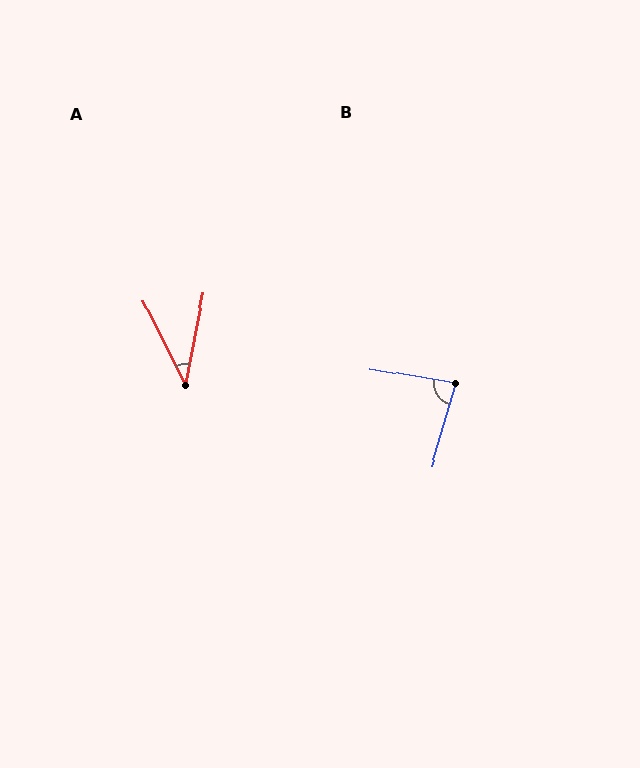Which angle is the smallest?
A, at approximately 38 degrees.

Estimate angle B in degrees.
Approximately 83 degrees.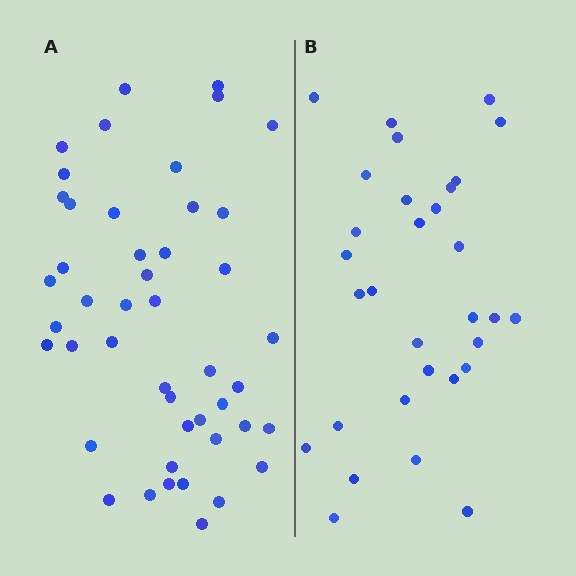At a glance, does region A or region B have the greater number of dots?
Region A (the left region) has more dots.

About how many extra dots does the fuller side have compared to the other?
Region A has approximately 15 more dots than region B.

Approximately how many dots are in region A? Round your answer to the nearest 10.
About 50 dots. (The exact count is 46, which rounds to 50.)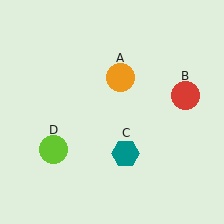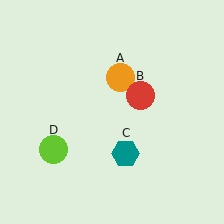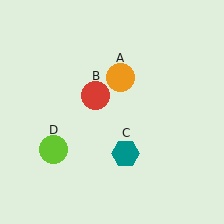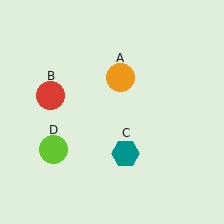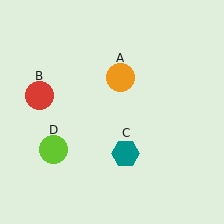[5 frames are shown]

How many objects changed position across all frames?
1 object changed position: red circle (object B).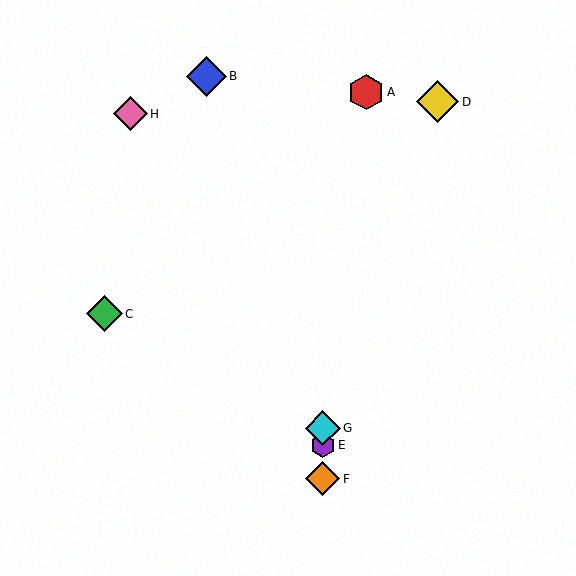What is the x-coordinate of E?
Object E is at x≈323.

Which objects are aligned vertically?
Objects E, F, G are aligned vertically.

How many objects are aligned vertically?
3 objects (E, F, G) are aligned vertically.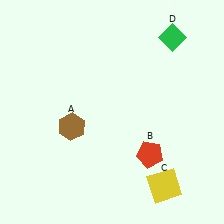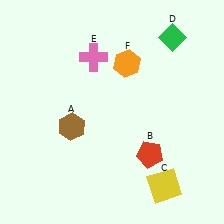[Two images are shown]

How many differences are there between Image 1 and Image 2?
There are 2 differences between the two images.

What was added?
A pink cross (E), an orange hexagon (F) were added in Image 2.